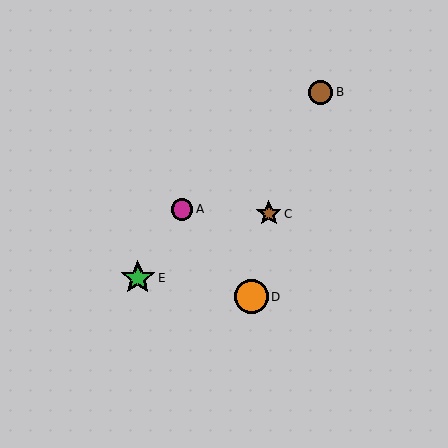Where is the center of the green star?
The center of the green star is at (138, 278).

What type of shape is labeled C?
Shape C is a brown star.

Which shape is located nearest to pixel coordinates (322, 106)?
The brown circle (labeled B) at (321, 92) is nearest to that location.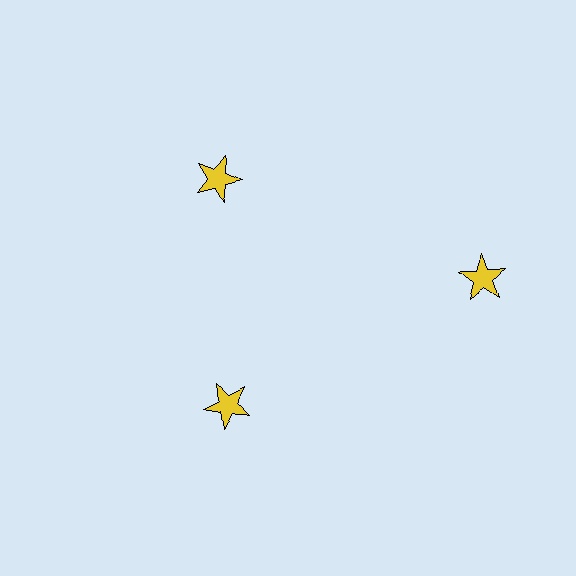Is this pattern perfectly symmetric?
No. The 3 yellow stars are arranged in a ring, but one element near the 3 o'clock position is pushed outward from the center, breaking the 3-fold rotational symmetry.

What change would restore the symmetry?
The symmetry would be restored by moving it inward, back onto the ring so that all 3 stars sit at equal angles and equal distance from the center.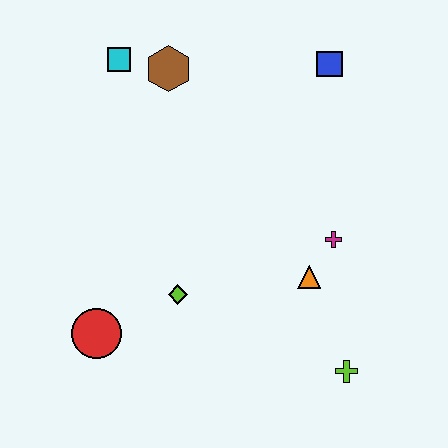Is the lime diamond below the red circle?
No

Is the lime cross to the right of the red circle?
Yes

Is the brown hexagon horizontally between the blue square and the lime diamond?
No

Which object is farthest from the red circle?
The blue square is farthest from the red circle.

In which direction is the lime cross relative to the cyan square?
The lime cross is below the cyan square.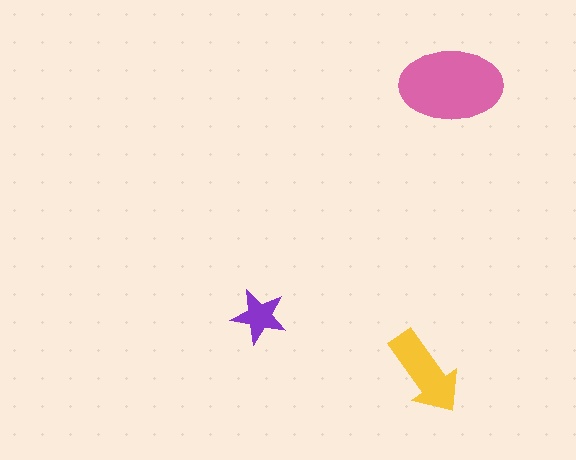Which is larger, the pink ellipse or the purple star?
The pink ellipse.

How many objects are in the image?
There are 3 objects in the image.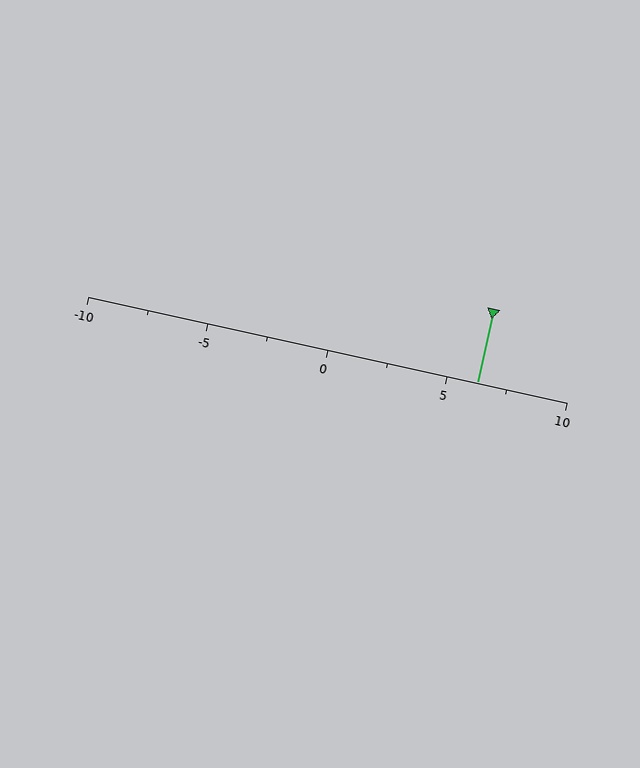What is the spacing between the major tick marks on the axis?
The major ticks are spaced 5 apart.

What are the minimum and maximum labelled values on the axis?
The axis runs from -10 to 10.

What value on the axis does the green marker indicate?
The marker indicates approximately 6.2.